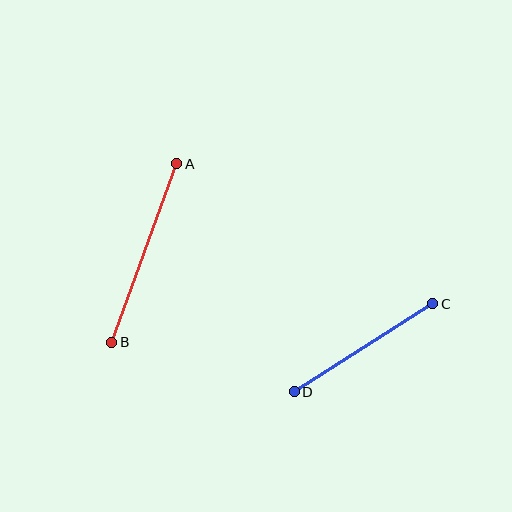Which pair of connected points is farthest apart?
Points A and B are farthest apart.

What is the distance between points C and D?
The distance is approximately 164 pixels.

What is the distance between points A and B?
The distance is approximately 190 pixels.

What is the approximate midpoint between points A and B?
The midpoint is at approximately (144, 253) pixels.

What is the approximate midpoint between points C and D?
The midpoint is at approximately (363, 348) pixels.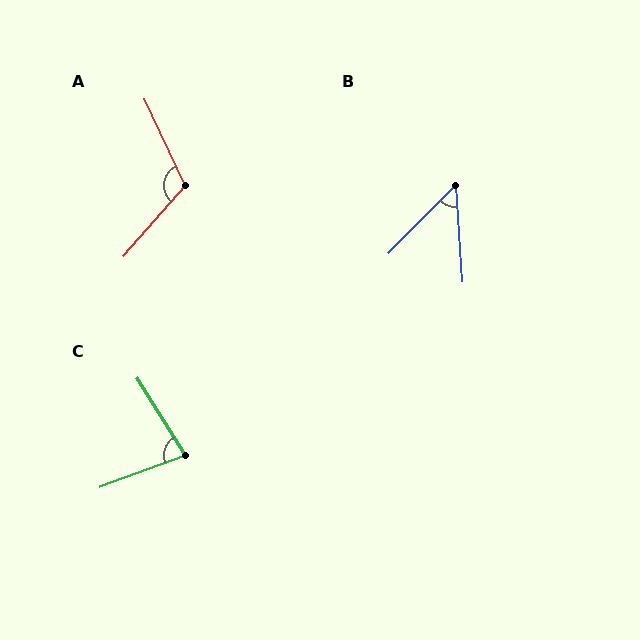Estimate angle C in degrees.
Approximately 78 degrees.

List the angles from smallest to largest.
B (49°), C (78°), A (114°).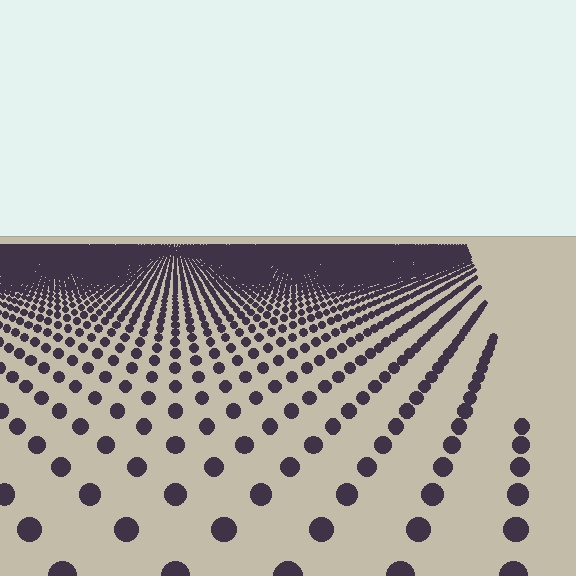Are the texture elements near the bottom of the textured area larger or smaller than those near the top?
Larger. Near the bottom, elements are closer to the viewer and appear at a bigger on-screen size.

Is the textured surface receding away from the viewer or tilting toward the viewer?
The surface is receding away from the viewer. Texture elements get smaller and denser toward the top.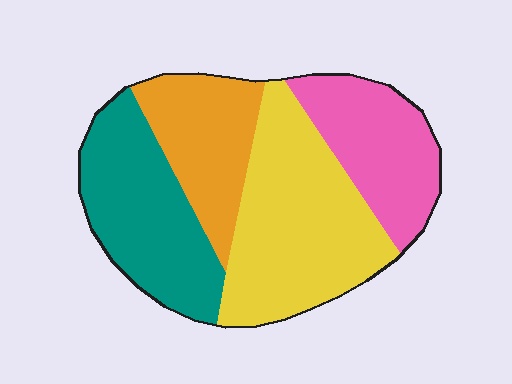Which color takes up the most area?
Yellow, at roughly 35%.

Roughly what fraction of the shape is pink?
Pink takes up between a sixth and a third of the shape.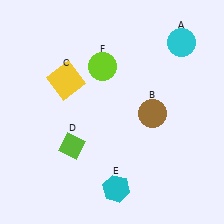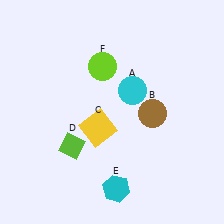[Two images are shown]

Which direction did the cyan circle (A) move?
The cyan circle (A) moved left.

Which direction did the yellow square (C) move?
The yellow square (C) moved down.